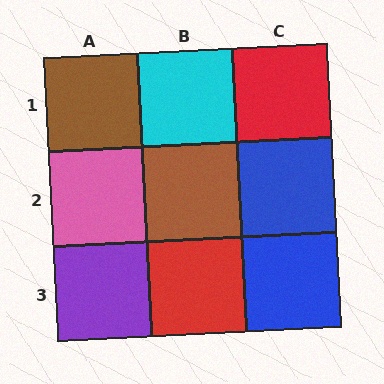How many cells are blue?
2 cells are blue.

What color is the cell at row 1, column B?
Cyan.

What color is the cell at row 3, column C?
Blue.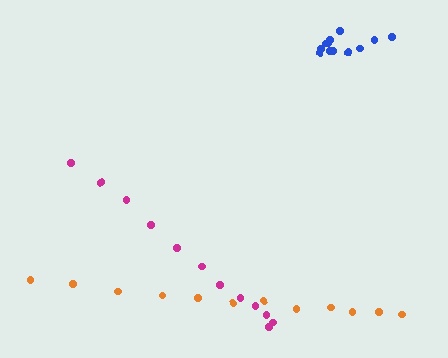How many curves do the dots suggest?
There are 3 distinct paths.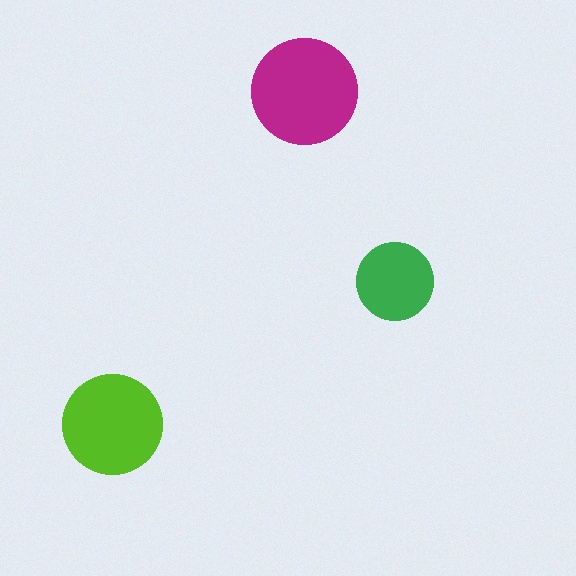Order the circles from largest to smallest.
the magenta one, the lime one, the green one.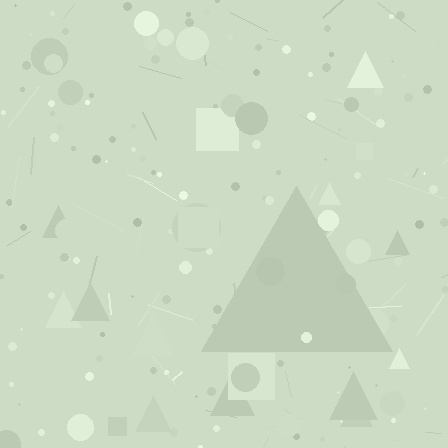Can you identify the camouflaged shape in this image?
The camouflaged shape is a triangle.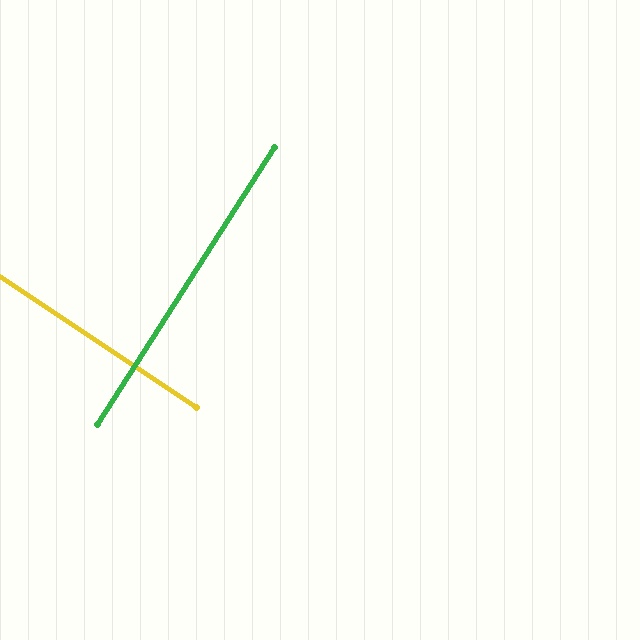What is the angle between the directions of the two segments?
Approximately 89 degrees.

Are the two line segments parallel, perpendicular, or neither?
Perpendicular — they meet at approximately 89°.